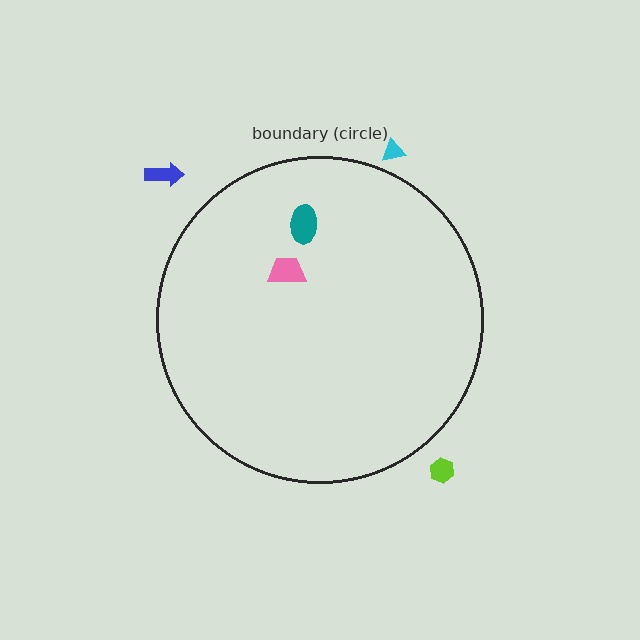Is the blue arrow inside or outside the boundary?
Outside.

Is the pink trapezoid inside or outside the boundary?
Inside.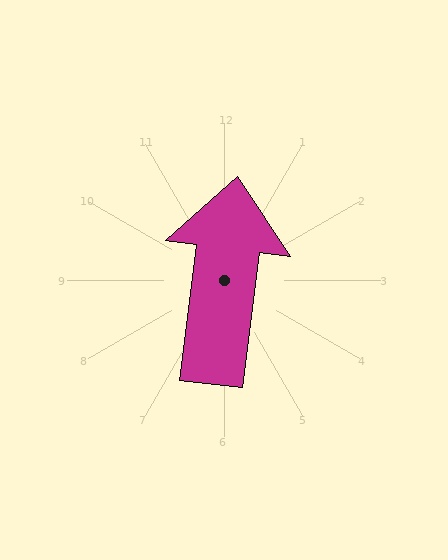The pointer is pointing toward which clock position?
Roughly 12 o'clock.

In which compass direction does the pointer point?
North.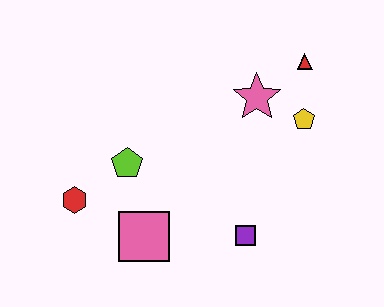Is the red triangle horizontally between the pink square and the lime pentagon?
No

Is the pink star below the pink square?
No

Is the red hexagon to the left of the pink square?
Yes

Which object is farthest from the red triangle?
The red hexagon is farthest from the red triangle.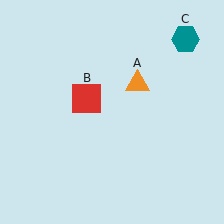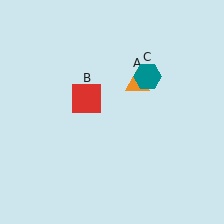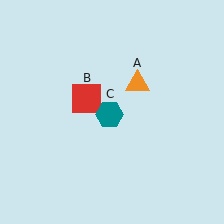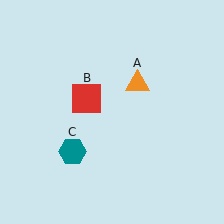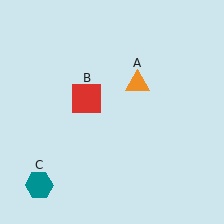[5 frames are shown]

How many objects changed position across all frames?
1 object changed position: teal hexagon (object C).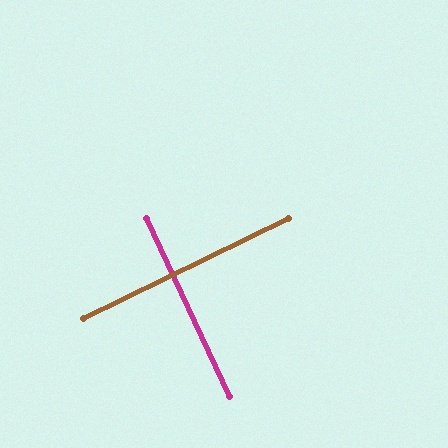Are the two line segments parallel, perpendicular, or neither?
Perpendicular — they meet at approximately 89°.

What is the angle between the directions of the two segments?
Approximately 89 degrees.